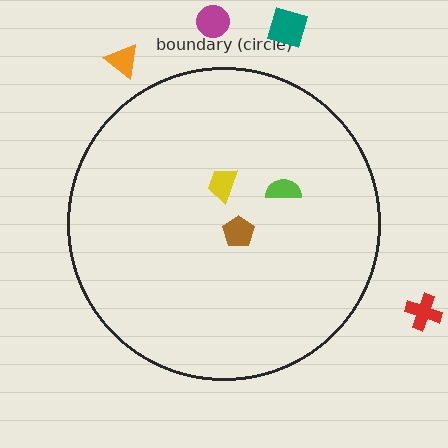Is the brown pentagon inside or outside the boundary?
Inside.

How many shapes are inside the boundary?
3 inside, 4 outside.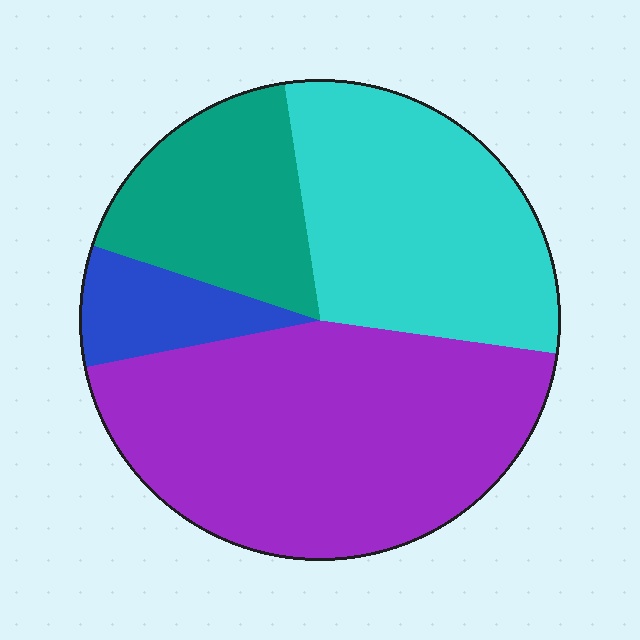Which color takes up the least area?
Blue, at roughly 10%.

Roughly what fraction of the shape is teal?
Teal covers 18% of the shape.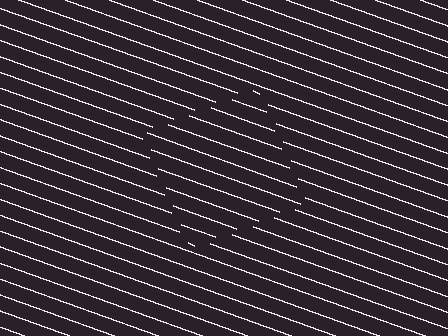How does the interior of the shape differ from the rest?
The interior of the shape contains the same grating, shifted by half a period — the contour is defined by the phase discontinuity where line-ends from the inner and outer gratings abut.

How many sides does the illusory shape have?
4 sides — the line-ends trace a square.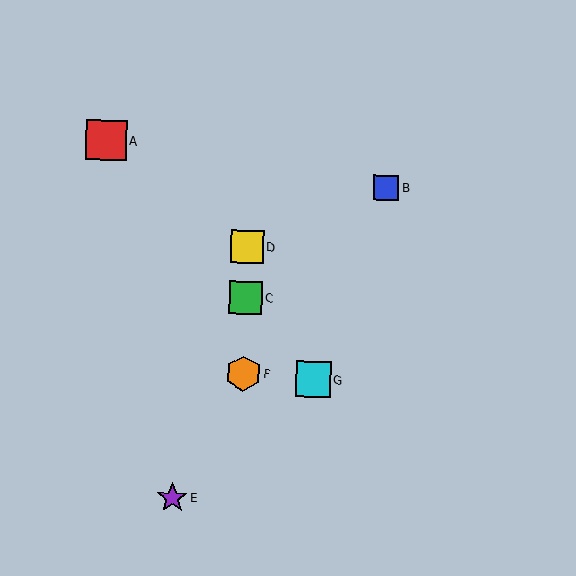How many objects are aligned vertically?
3 objects (C, D, F) are aligned vertically.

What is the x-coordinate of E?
Object E is at x≈172.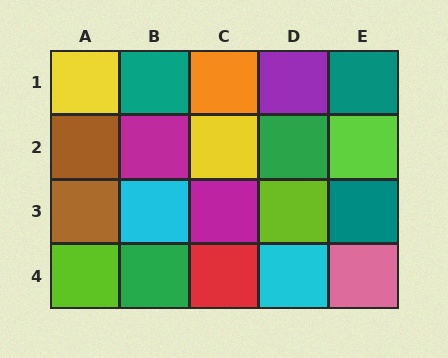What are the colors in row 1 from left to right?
Yellow, teal, orange, purple, teal.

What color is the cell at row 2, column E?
Lime.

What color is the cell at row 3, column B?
Cyan.